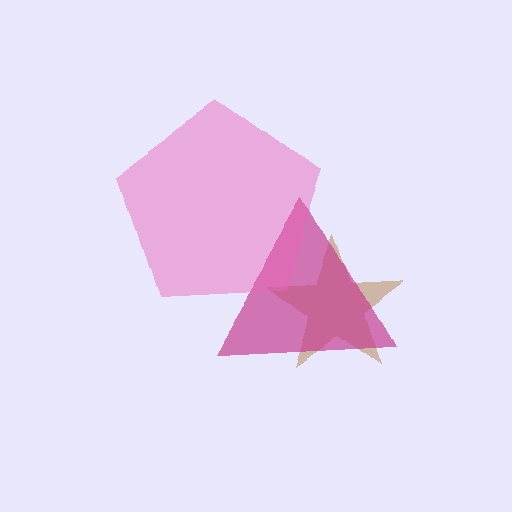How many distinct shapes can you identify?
There are 3 distinct shapes: a brown star, a magenta triangle, a pink pentagon.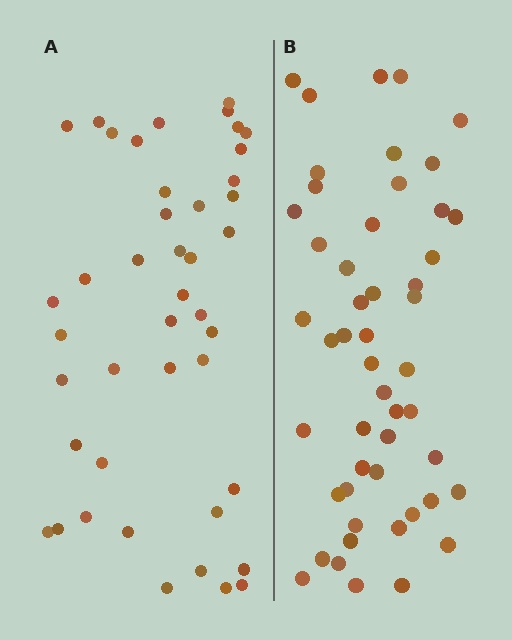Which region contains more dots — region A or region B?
Region B (the right region) has more dots.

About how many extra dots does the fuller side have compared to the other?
Region B has roughly 8 or so more dots than region A.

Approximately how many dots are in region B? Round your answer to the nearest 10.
About 50 dots.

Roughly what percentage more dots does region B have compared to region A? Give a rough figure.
About 15% more.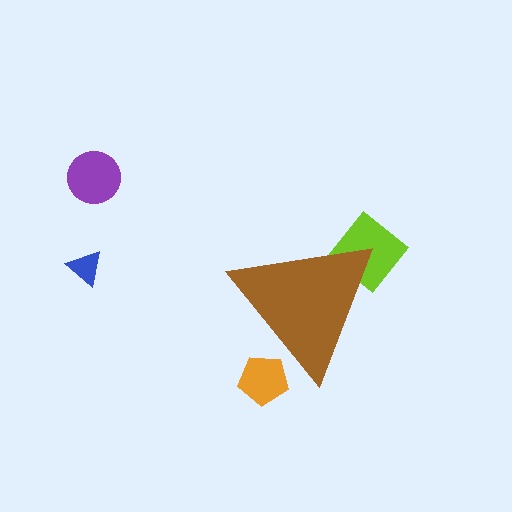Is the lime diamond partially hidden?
Yes, the lime diamond is partially hidden behind the brown triangle.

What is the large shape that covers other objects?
A brown triangle.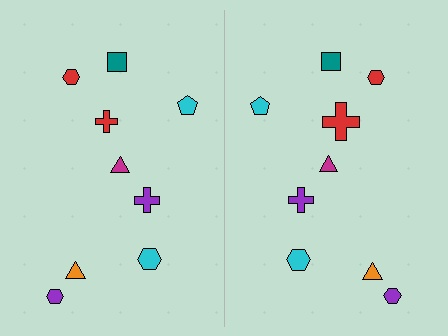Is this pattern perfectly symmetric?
No, the pattern is not perfectly symmetric. The red cross on the right side has a different size than its mirror counterpart.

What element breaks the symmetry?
The red cross on the right side has a different size than its mirror counterpart.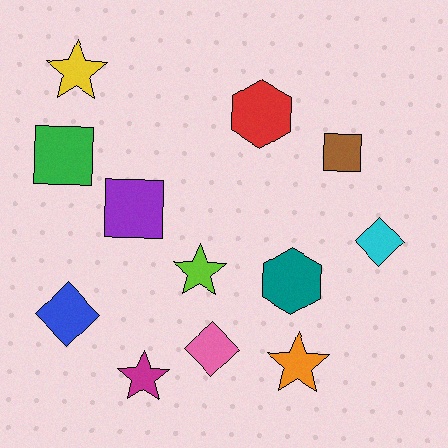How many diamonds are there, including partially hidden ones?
There are 3 diamonds.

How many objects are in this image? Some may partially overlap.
There are 12 objects.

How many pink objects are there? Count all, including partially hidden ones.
There is 1 pink object.